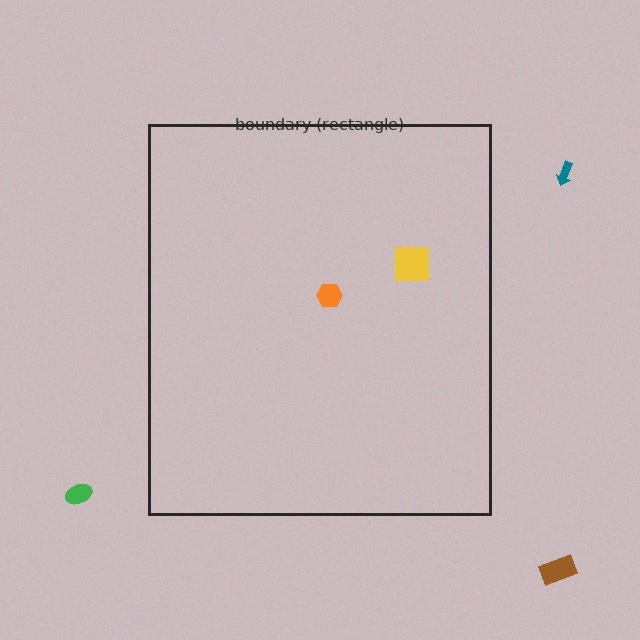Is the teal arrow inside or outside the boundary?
Outside.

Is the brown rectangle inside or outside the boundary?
Outside.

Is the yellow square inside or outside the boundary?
Inside.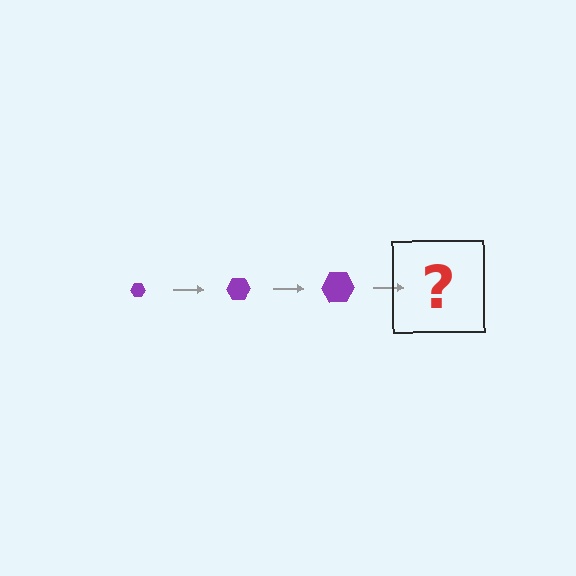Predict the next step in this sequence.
The next step is a purple hexagon, larger than the previous one.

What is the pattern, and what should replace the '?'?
The pattern is that the hexagon gets progressively larger each step. The '?' should be a purple hexagon, larger than the previous one.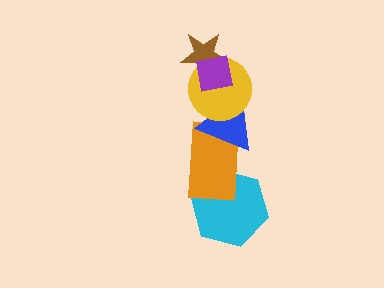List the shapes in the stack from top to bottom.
From top to bottom: the purple square, the brown star, the yellow circle, the blue triangle, the orange rectangle, the cyan hexagon.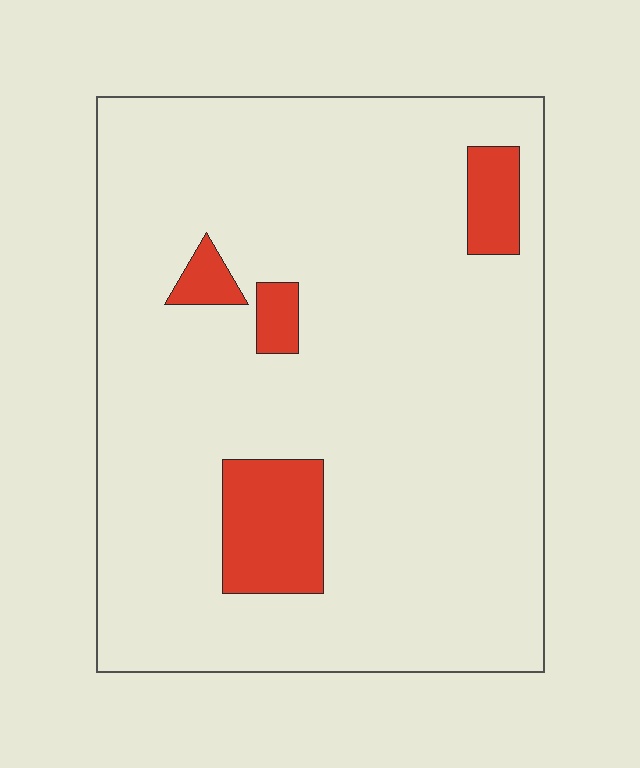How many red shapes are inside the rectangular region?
4.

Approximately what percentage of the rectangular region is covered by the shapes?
Approximately 10%.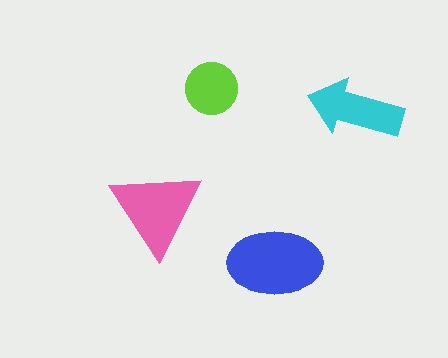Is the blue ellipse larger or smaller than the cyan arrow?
Larger.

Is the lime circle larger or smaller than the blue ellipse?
Smaller.